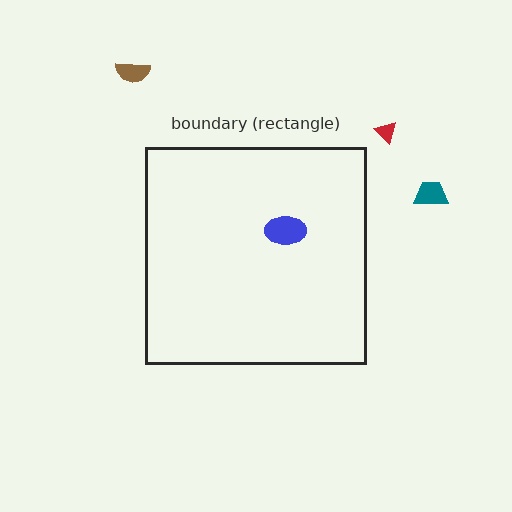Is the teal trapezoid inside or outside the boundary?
Outside.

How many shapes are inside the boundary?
1 inside, 3 outside.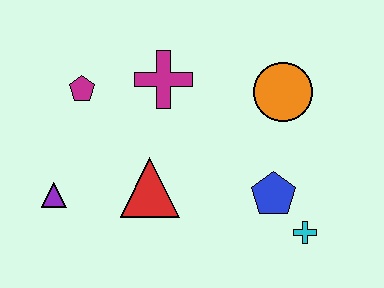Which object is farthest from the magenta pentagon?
The cyan cross is farthest from the magenta pentagon.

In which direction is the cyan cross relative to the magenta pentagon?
The cyan cross is to the right of the magenta pentagon.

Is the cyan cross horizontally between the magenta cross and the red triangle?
No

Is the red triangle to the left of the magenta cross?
Yes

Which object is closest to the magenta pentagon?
The magenta cross is closest to the magenta pentagon.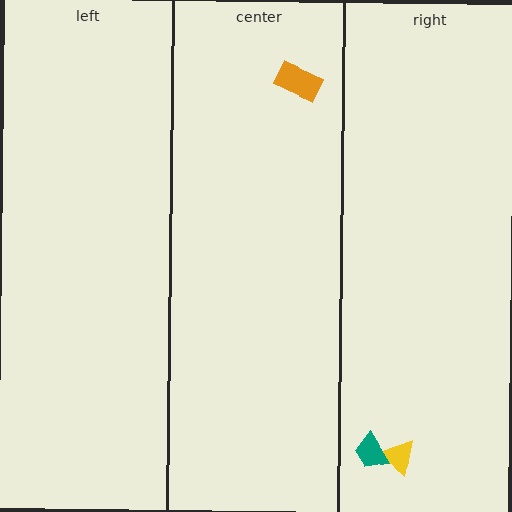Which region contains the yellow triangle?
The right region.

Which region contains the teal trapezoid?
The right region.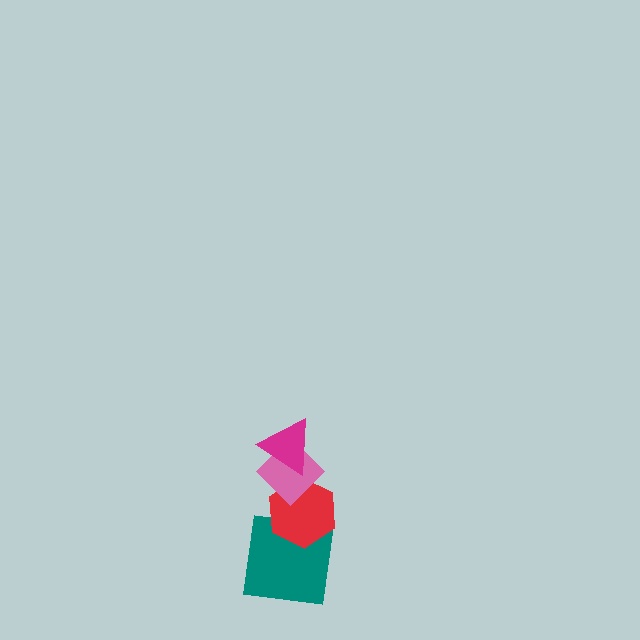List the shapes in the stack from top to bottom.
From top to bottom: the magenta triangle, the pink diamond, the red hexagon, the teal square.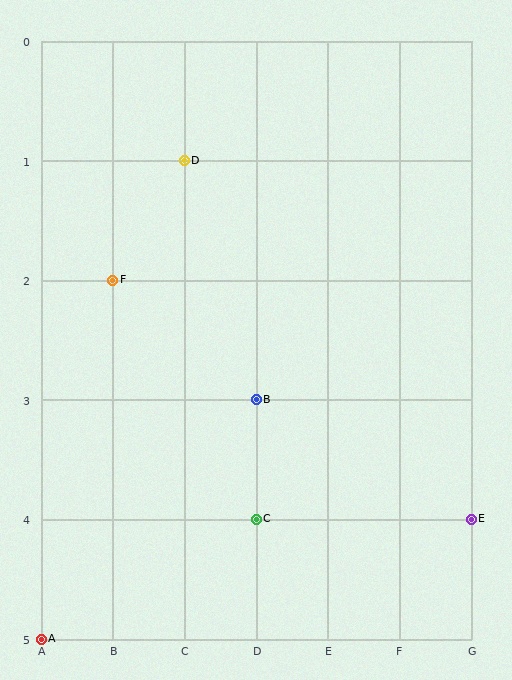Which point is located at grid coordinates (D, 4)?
Point C is at (D, 4).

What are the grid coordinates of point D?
Point D is at grid coordinates (C, 1).